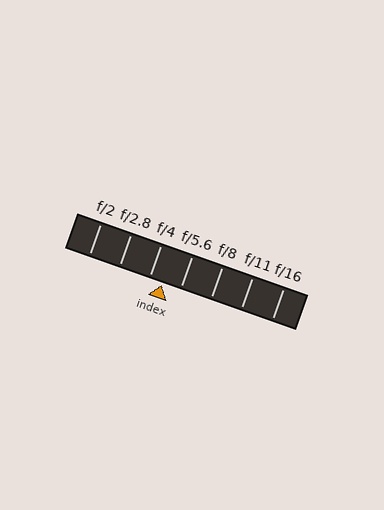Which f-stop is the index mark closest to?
The index mark is closest to f/4.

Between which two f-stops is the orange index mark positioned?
The index mark is between f/4 and f/5.6.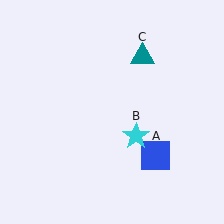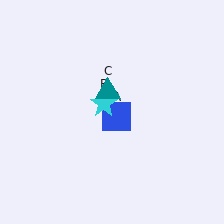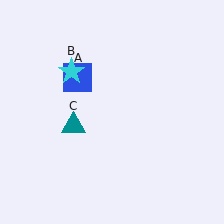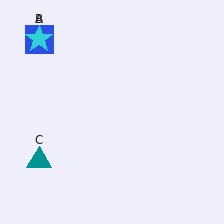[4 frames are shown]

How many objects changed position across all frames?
3 objects changed position: blue square (object A), cyan star (object B), teal triangle (object C).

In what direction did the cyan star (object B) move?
The cyan star (object B) moved up and to the left.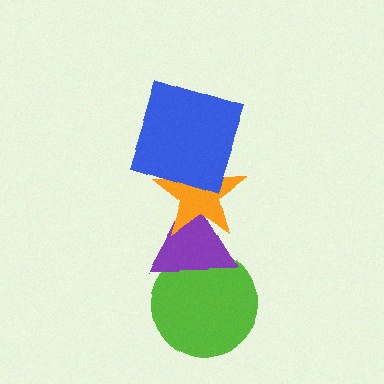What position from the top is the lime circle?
The lime circle is 4th from the top.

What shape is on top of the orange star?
The blue square is on top of the orange star.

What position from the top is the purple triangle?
The purple triangle is 3rd from the top.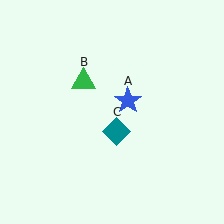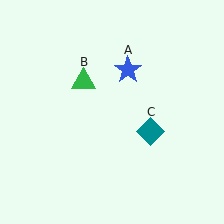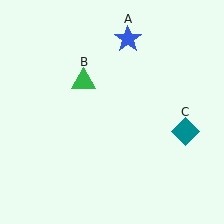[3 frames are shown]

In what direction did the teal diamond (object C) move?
The teal diamond (object C) moved right.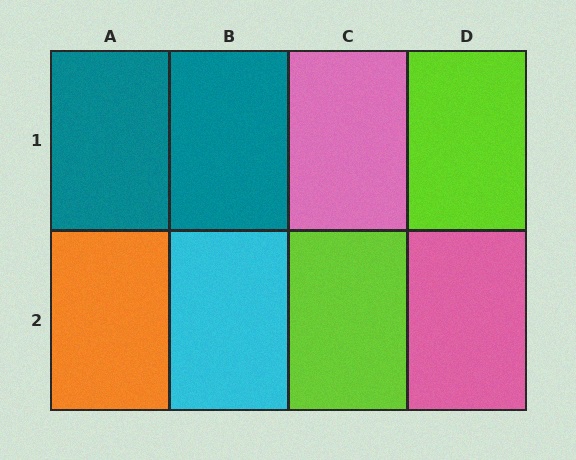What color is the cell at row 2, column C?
Lime.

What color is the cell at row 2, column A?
Orange.